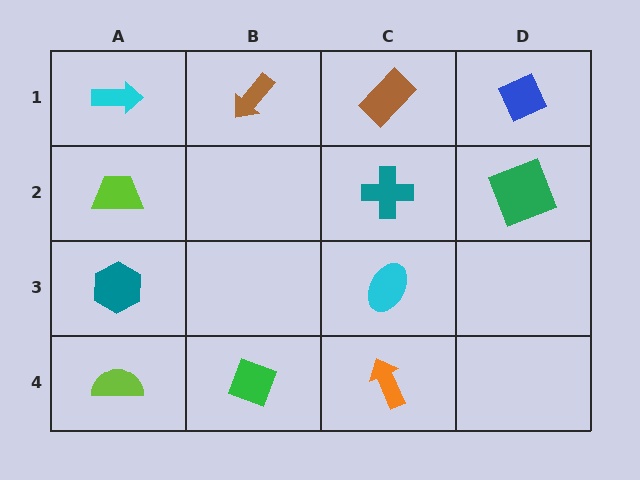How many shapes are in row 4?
3 shapes.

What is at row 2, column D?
A green square.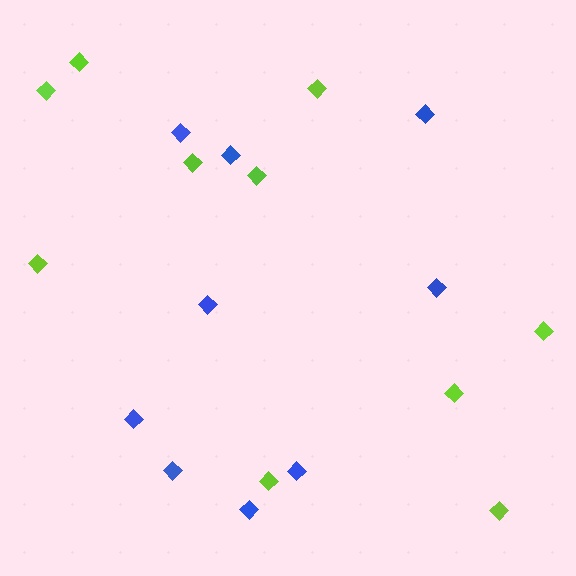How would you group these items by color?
There are 2 groups: one group of blue diamonds (9) and one group of lime diamonds (10).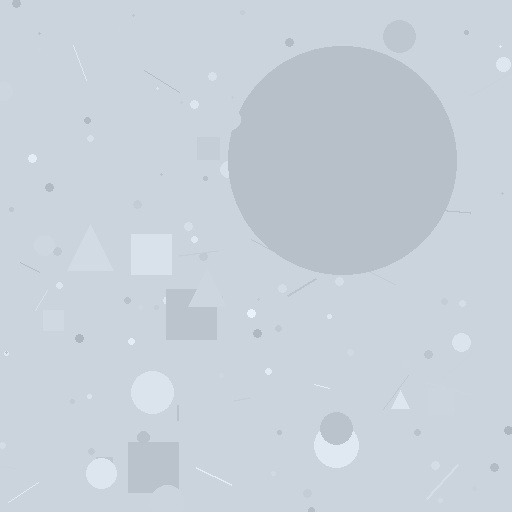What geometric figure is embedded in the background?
A circle is embedded in the background.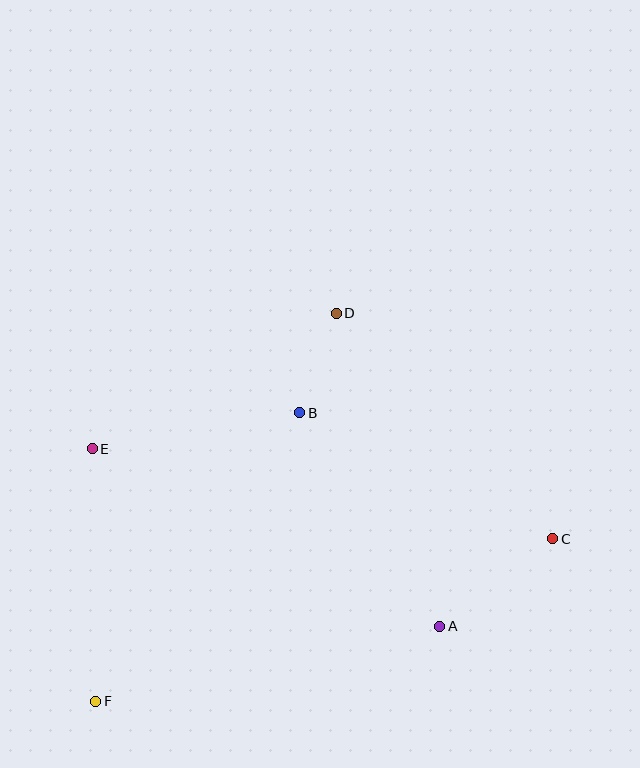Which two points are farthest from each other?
Points C and F are farthest from each other.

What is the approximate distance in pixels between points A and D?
The distance between A and D is approximately 329 pixels.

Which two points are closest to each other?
Points B and D are closest to each other.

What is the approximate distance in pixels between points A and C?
The distance between A and C is approximately 143 pixels.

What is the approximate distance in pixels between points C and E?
The distance between C and E is approximately 469 pixels.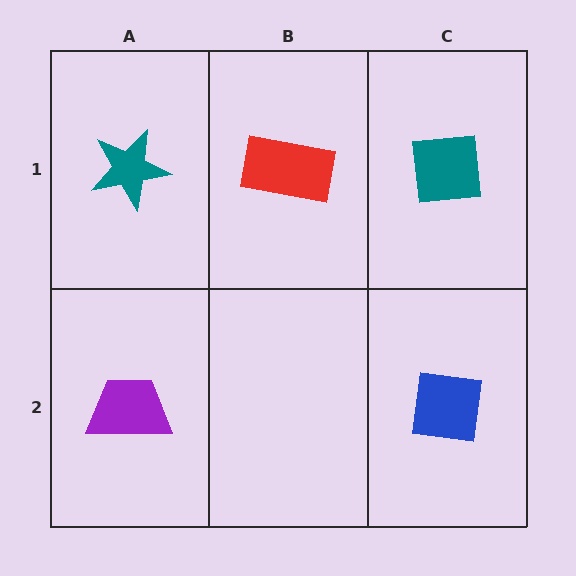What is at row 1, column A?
A teal star.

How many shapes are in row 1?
3 shapes.